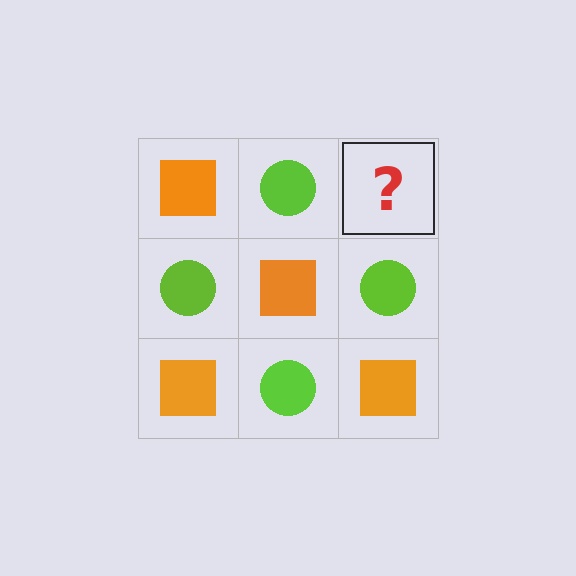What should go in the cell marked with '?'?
The missing cell should contain an orange square.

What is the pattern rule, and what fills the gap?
The rule is that it alternates orange square and lime circle in a checkerboard pattern. The gap should be filled with an orange square.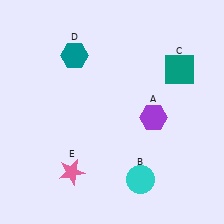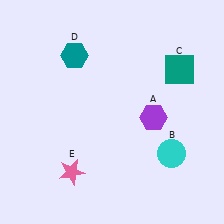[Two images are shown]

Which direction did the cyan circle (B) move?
The cyan circle (B) moved right.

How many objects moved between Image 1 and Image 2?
1 object moved between the two images.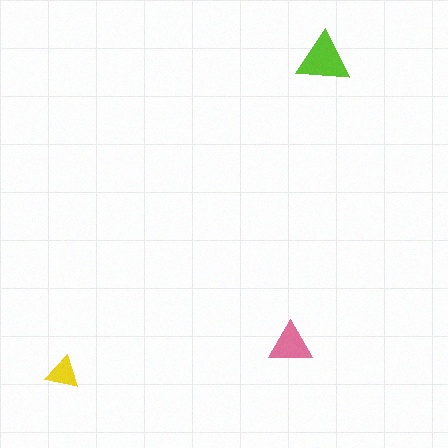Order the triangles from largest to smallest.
the lime one, the pink one, the yellow one.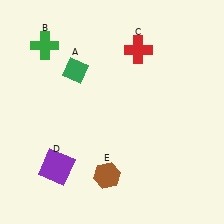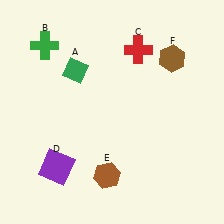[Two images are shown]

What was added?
A brown hexagon (F) was added in Image 2.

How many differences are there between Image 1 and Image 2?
There is 1 difference between the two images.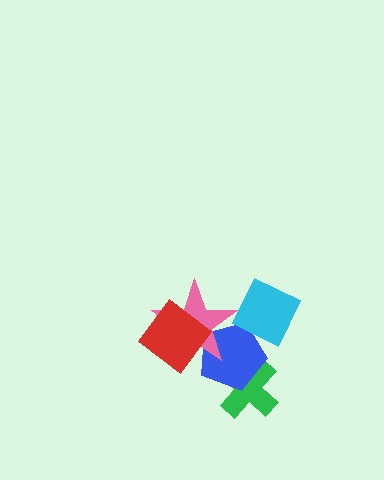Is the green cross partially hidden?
Yes, it is partially covered by another shape.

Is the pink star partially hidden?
Yes, it is partially covered by another shape.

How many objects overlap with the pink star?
3 objects overlap with the pink star.